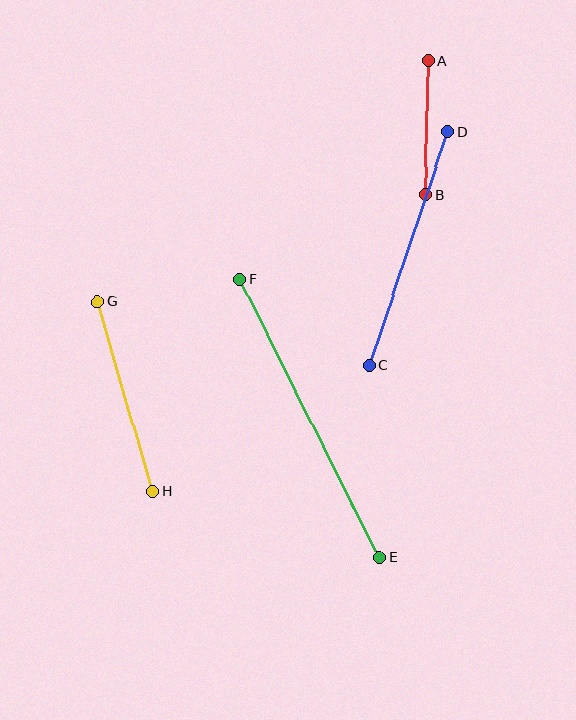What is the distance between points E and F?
The distance is approximately 311 pixels.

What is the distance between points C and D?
The distance is approximately 247 pixels.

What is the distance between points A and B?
The distance is approximately 134 pixels.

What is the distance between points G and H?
The distance is approximately 198 pixels.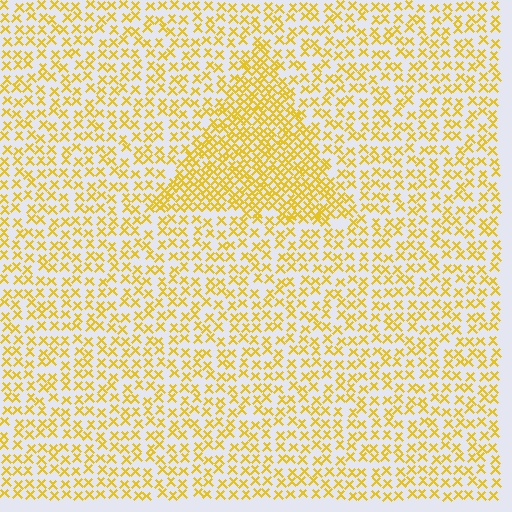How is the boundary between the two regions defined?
The boundary is defined by a change in element density (approximately 2.0x ratio). All elements are the same color, size, and shape.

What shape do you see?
I see a triangle.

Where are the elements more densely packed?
The elements are more densely packed inside the triangle boundary.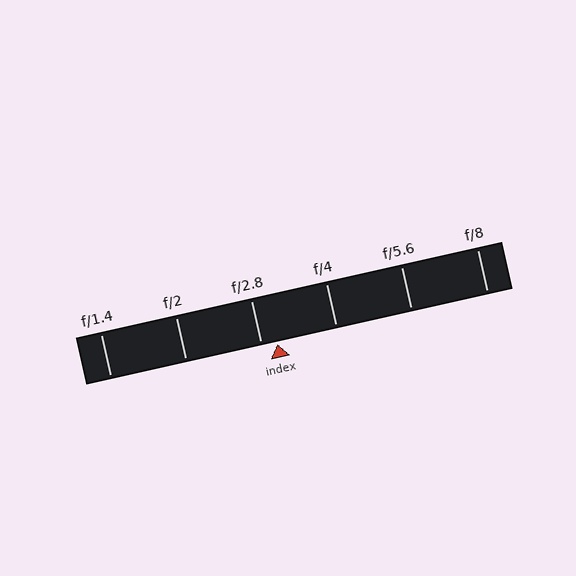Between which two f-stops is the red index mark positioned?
The index mark is between f/2.8 and f/4.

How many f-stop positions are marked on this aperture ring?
There are 6 f-stop positions marked.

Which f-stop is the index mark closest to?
The index mark is closest to f/2.8.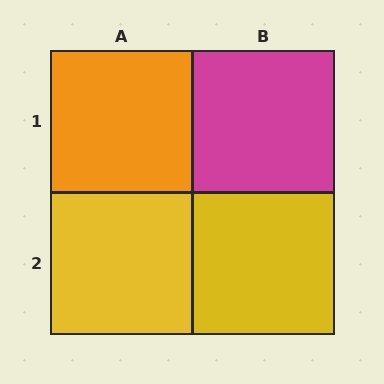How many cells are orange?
1 cell is orange.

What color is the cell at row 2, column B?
Yellow.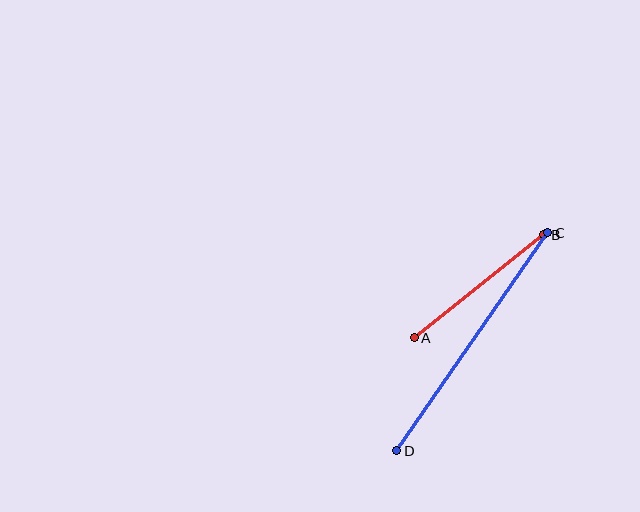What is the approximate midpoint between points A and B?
The midpoint is at approximately (479, 286) pixels.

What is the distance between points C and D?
The distance is approximately 265 pixels.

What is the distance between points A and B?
The distance is approximately 166 pixels.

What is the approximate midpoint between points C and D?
The midpoint is at approximately (472, 342) pixels.